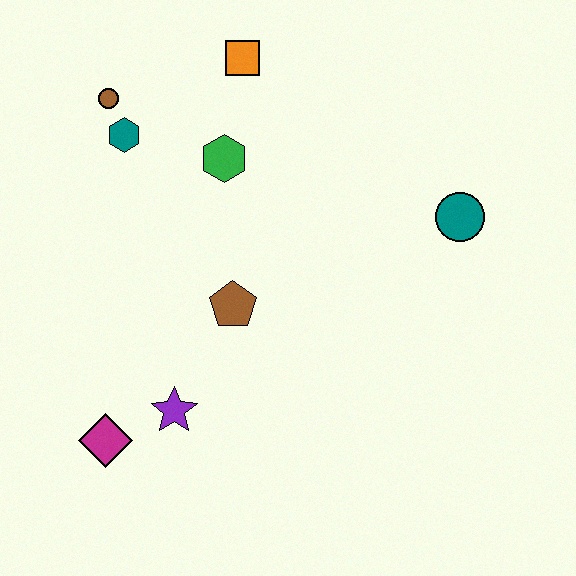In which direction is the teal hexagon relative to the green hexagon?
The teal hexagon is to the left of the green hexagon.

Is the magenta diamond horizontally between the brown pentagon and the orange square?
No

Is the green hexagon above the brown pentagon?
Yes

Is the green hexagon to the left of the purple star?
No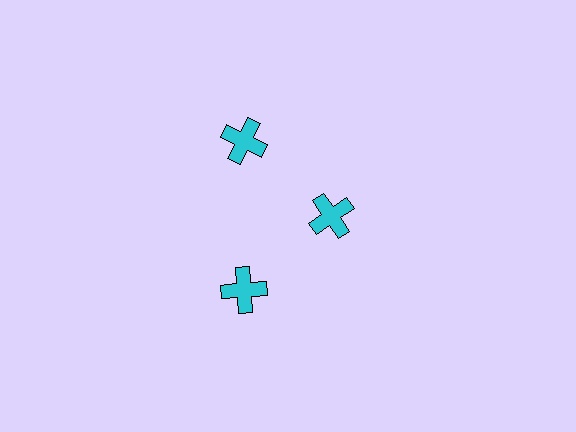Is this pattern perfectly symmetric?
No. The 3 cyan crosses are arranged in a ring, but one element near the 3 o'clock position is pulled inward toward the center, breaking the 3-fold rotational symmetry.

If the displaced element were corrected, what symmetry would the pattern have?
It would have 3-fold rotational symmetry — the pattern would map onto itself every 120 degrees.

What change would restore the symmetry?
The symmetry would be restored by moving it outward, back onto the ring so that all 3 crosses sit at equal angles and equal distance from the center.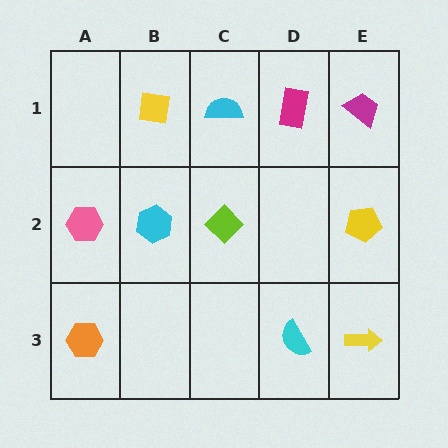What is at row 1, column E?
A magenta trapezoid.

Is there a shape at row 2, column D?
No, that cell is empty.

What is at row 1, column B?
A yellow square.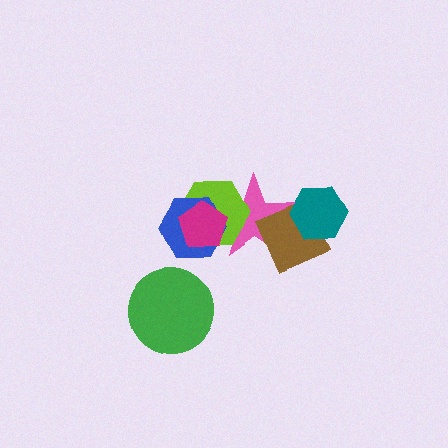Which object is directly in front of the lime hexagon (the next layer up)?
The blue hexagon is directly in front of the lime hexagon.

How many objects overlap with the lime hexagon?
3 objects overlap with the lime hexagon.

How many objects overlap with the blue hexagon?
3 objects overlap with the blue hexagon.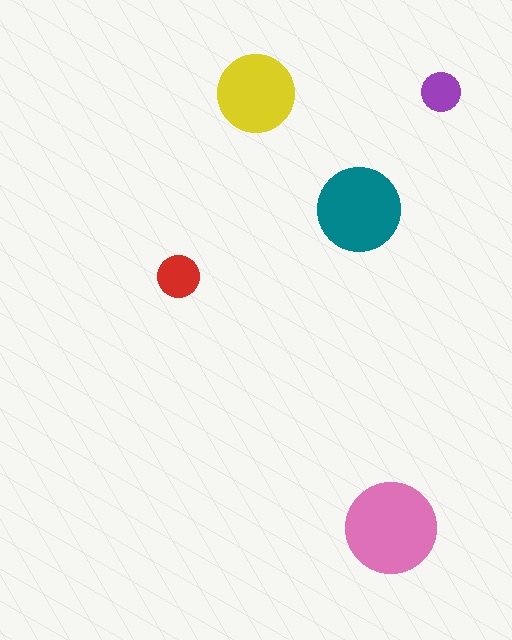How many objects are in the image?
There are 5 objects in the image.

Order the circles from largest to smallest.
the pink one, the teal one, the yellow one, the red one, the purple one.